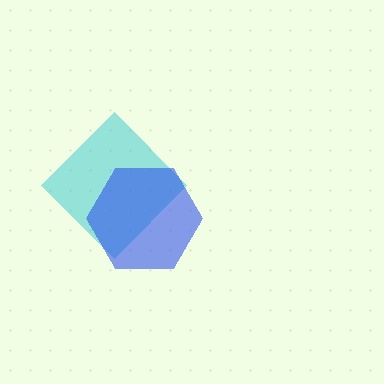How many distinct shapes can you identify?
There are 2 distinct shapes: a cyan diamond, a blue hexagon.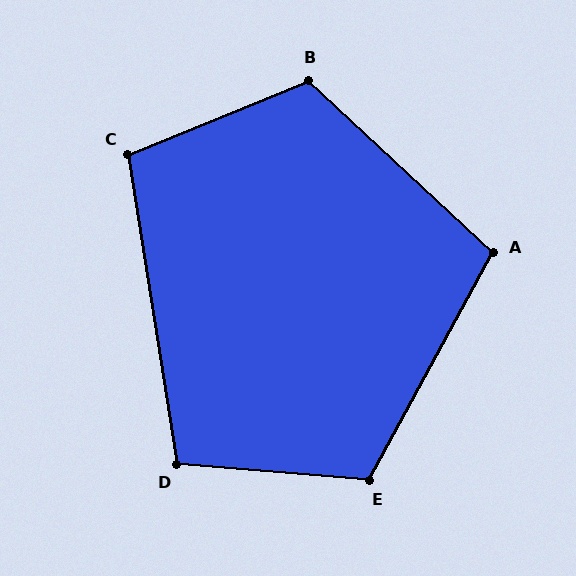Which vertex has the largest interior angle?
B, at approximately 115 degrees.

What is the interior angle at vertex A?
Approximately 104 degrees (obtuse).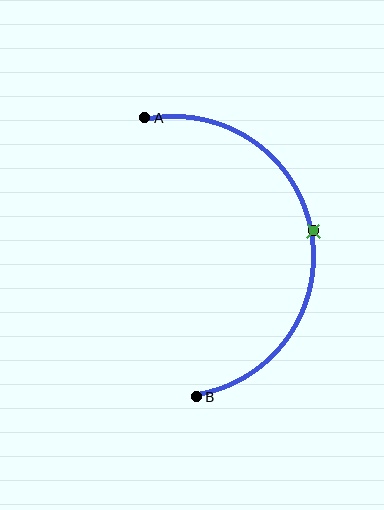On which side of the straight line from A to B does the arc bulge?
The arc bulges to the right of the straight line connecting A and B.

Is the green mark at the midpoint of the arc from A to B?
Yes. The green mark lies on the arc at equal arc-length from both A and B — it is the arc midpoint.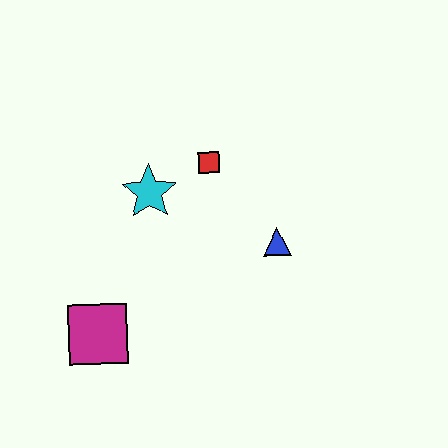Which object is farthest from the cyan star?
The magenta square is farthest from the cyan star.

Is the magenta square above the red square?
No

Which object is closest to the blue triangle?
The red square is closest to the blue triangle.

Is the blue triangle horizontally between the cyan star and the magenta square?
No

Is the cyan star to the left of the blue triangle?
Yes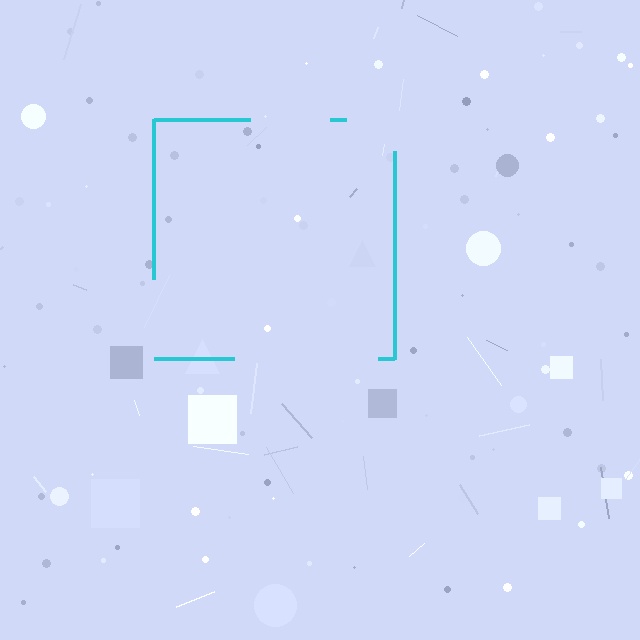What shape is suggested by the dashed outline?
The dashed outline suggests a square.